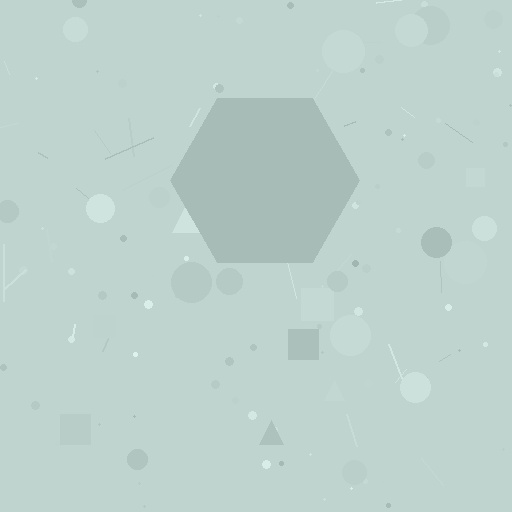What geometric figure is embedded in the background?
A hexagon is embedded in the background.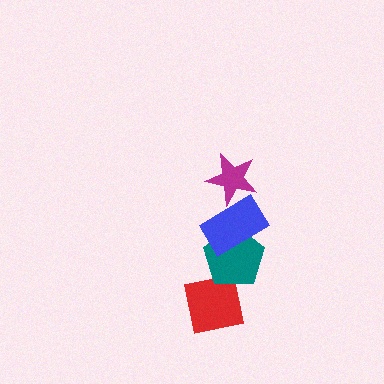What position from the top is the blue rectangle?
The blue rectangle is 2nd from the top.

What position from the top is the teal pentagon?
The teal pentagon is 3rd from the top.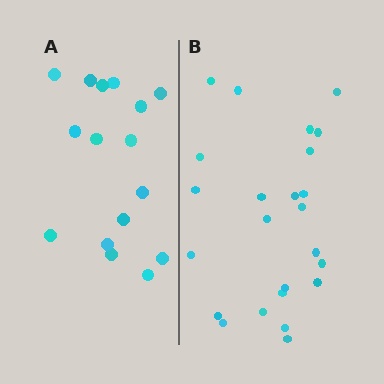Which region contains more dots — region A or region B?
Region B (the right region) has more dots.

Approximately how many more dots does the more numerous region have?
Region B has roughly 8 or so more dots than region A.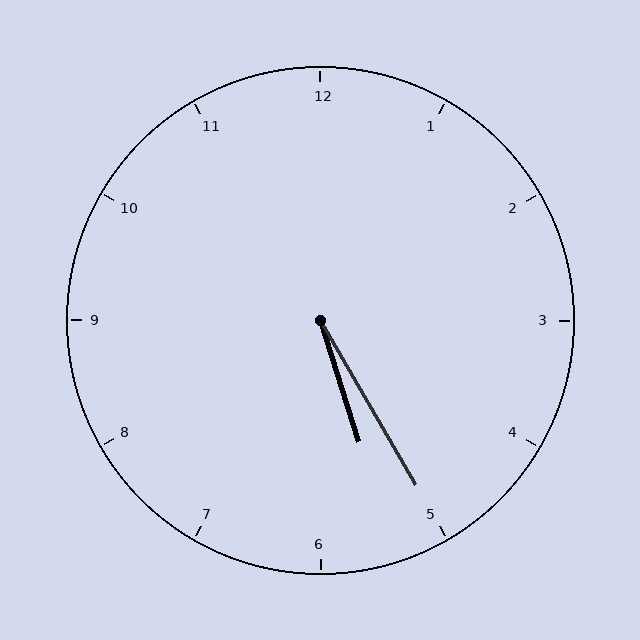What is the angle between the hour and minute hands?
Approximately 12 degrees.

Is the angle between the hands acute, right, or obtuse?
It is acute.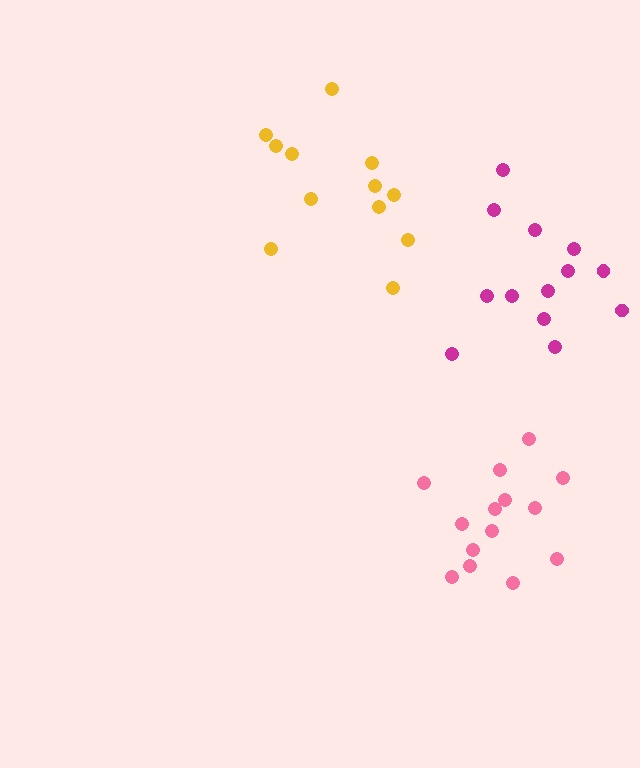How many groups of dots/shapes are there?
There are 3 groups.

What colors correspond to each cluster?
The clusters are colored: yellow, magenta, pink.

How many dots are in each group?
Group 1: 12 dots, Group 2: 13 dots, Group 3: 14 dots (39 total).